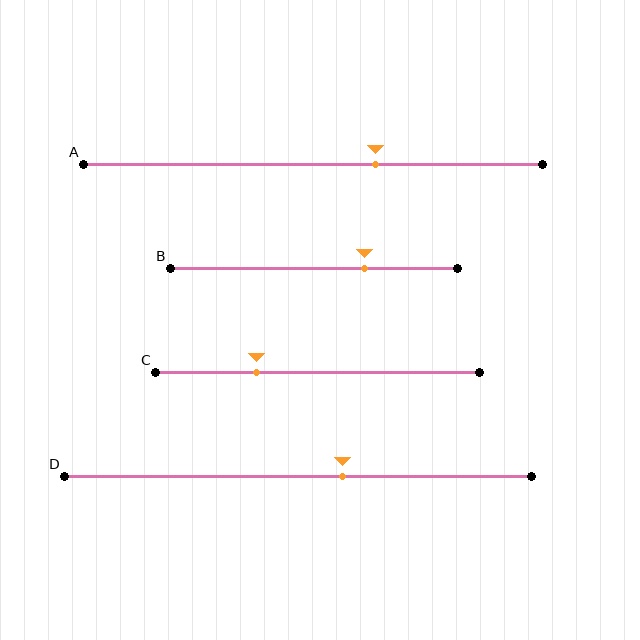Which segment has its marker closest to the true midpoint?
Segment D has its marker closest to the true midpoint.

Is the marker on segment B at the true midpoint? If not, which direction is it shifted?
No, the marker on segment B is shifted to the right by about 18% of the segment length.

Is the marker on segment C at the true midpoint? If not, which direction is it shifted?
No, the marker on segment C is shifted to the left by about 19% of the segment length.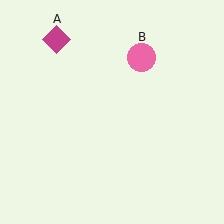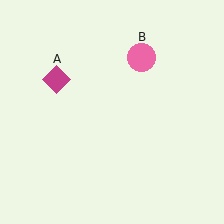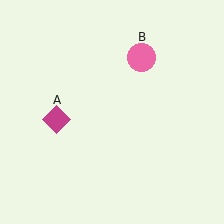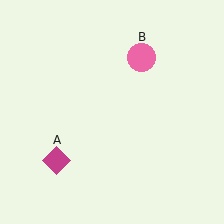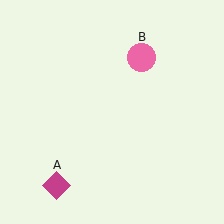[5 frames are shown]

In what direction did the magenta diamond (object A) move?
The magenta diamond (object A) moved down.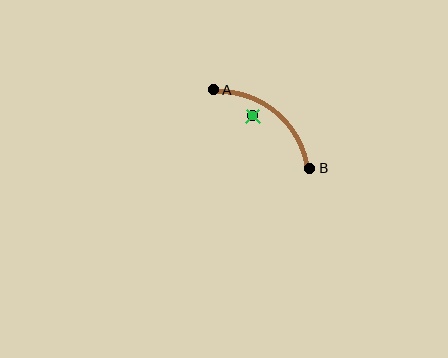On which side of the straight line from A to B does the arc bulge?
The arc bulges above and to the right of the straight line connecting A and B.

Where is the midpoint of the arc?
The arc midpoint is the point on the curve farthest from the straight line joining A and B. It sits above and to the right of that line.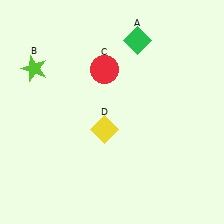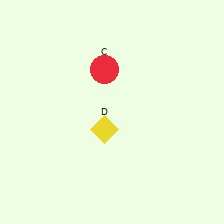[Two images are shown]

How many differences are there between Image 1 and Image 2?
There are 2 differences between the two images.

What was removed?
The green diamond (A), the lime star (B) were removed in Image 2.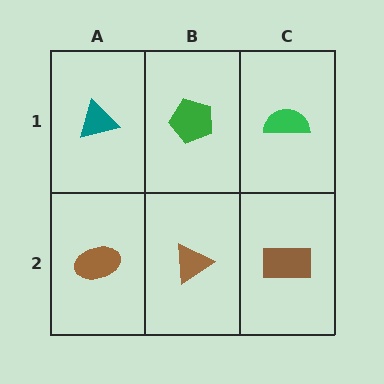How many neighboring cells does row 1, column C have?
2.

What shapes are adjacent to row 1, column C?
A brown rectangle (row 2, column C), a green pentagon (row 1, column B).